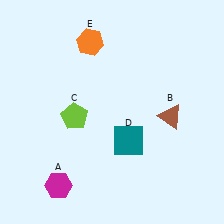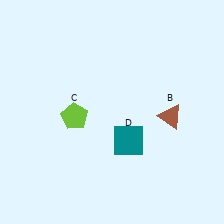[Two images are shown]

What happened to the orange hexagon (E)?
The orange hexagon (E) was removed in Image 2. It was in the top-left area of Image 1.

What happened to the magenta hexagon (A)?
The magenta hexagon (A) was removed in Image 2. It was in the bottom-left area of Image 1.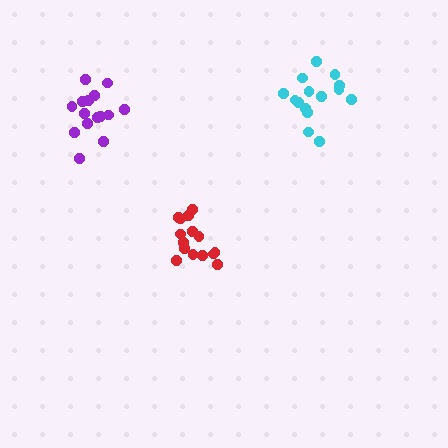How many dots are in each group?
Group 1: 15 dots, Group 2: 15 dots, Group 3: 15 dots (45 total).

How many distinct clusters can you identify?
There are 3 distinct clusters.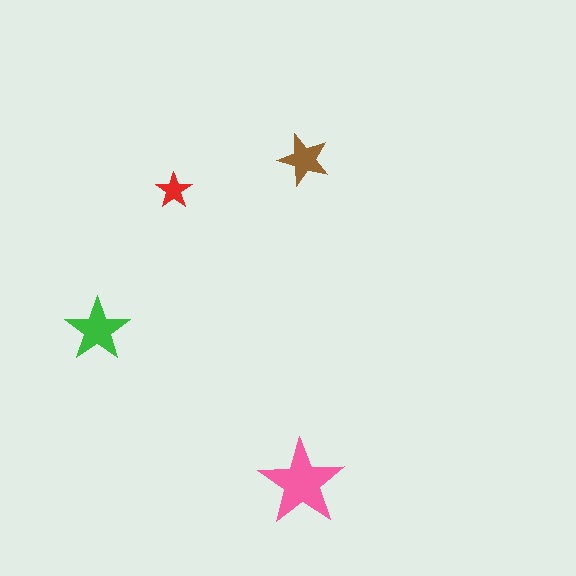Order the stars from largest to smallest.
the pink one, the green one, the brown one, the red one.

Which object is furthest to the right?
The brown star is rightmost.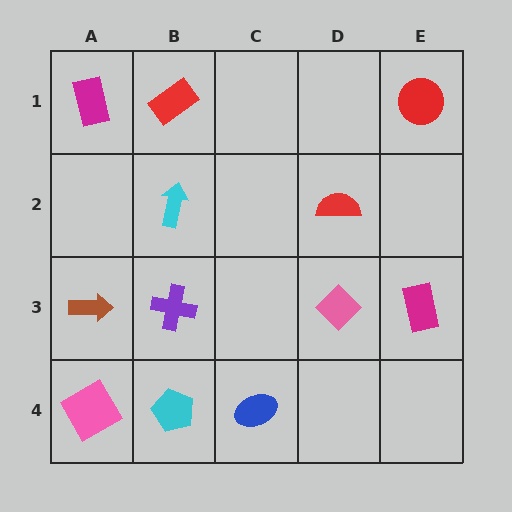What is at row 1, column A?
A magenta rectangle.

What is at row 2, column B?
A cyan arrow.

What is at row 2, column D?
A red semicircle.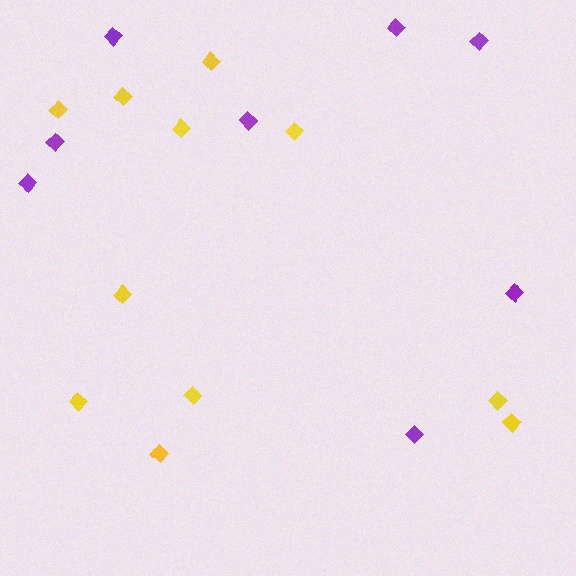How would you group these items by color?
There are 2 groups: one group of yellow diamonds (11) and one group of purple diamonds (8).